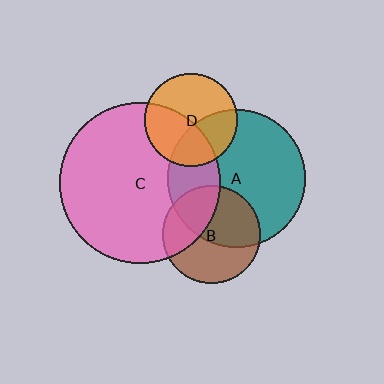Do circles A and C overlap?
Yes.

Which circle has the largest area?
Circle C (pink).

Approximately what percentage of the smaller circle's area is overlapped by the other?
Approximately 30%.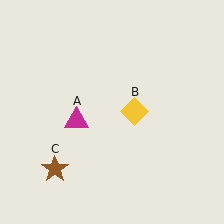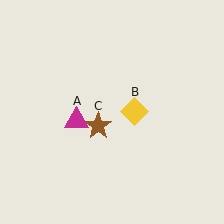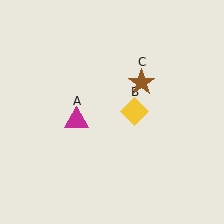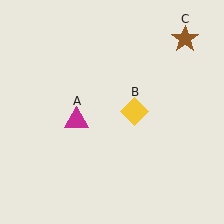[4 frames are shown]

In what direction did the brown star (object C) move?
The brown star (object C) moved up and to the right.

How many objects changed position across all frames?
1 object changed position: brown star (object C).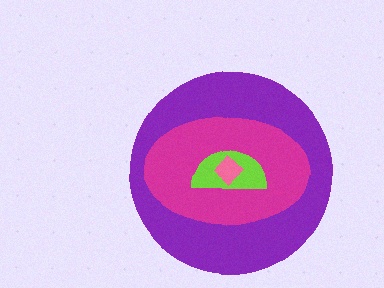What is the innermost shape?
The pink diamond.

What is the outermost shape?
The purple circle.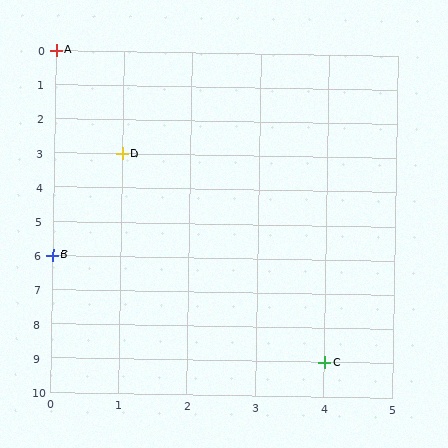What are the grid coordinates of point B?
Point B is at grid coordinates (0, 6).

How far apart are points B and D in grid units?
Points B and D are 1 column and 3 rows apart (about 3.2 grid units diagonally).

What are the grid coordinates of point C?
Point C is at grid coordinates (4, 9).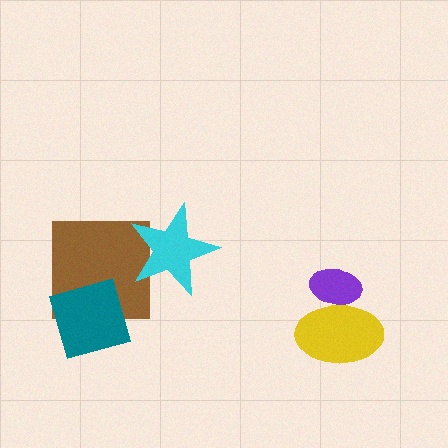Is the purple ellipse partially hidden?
Yes, it is partially covered by another shape.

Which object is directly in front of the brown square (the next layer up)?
The cyan star is directly in front of the brown square.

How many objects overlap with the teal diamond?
1 object overlaps with the teal diamond.